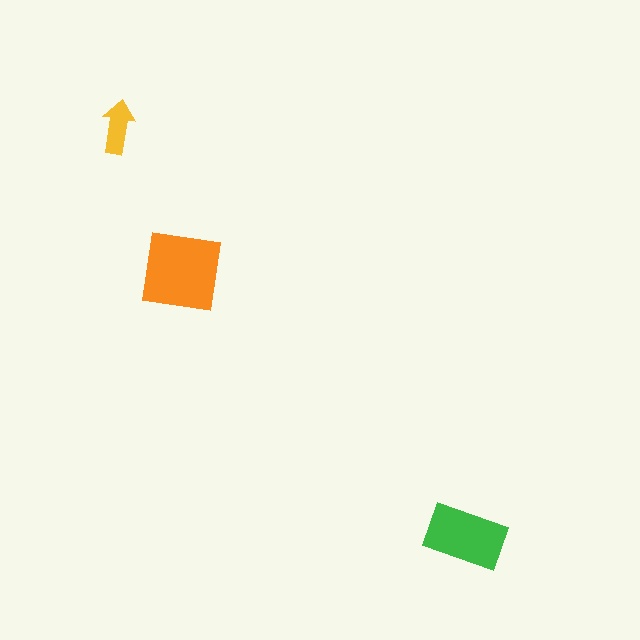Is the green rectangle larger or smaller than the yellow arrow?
Larger.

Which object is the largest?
The orange square.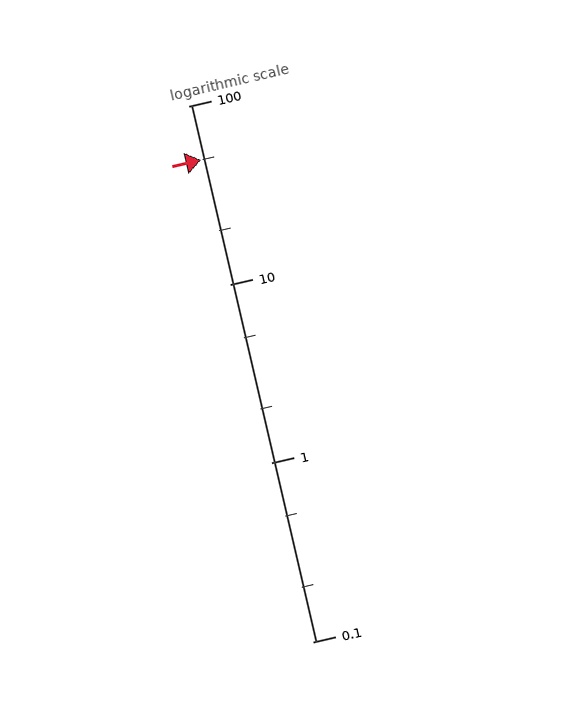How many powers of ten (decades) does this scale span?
The scale spans 3 decades, from 0.1 to 100.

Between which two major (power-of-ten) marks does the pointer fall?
The pointer is between 10 and 100.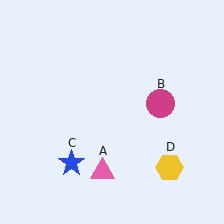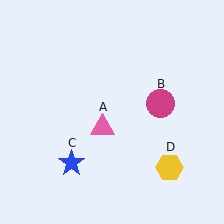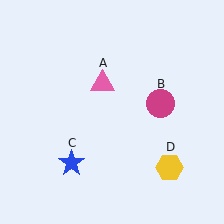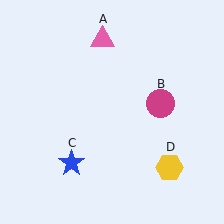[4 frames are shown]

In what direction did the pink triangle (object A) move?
The pink triangle (object A) moved up.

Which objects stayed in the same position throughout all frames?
Magenta circle (object B) and blue star (object C) and yellow hexagon (object D) remained stationary.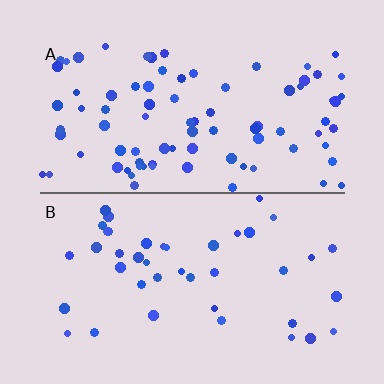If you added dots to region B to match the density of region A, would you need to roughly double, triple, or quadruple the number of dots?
Approximately double.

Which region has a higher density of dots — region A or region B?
A (the top).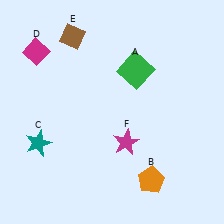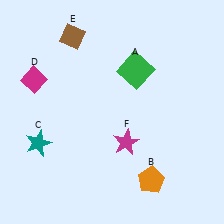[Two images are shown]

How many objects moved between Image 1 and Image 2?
1 object moved between the two images.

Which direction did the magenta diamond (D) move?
The magenta diamond (D) moved down.